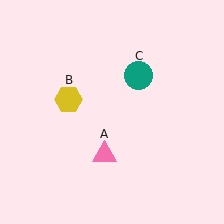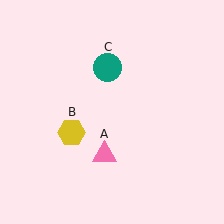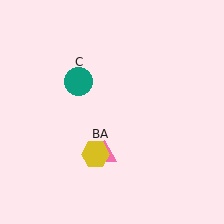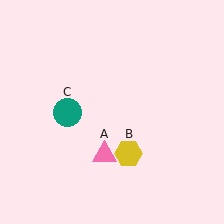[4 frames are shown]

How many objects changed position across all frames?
2 objects changed position: yellow hexagon (object B), teal circle (object C).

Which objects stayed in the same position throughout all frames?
Pink triangle (object A) remained stationary.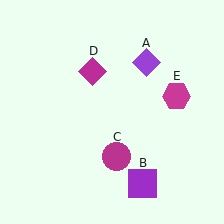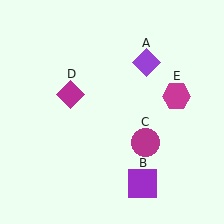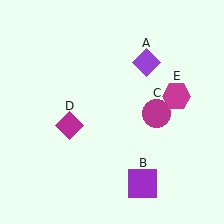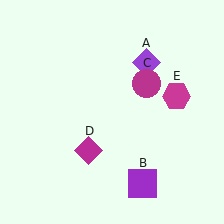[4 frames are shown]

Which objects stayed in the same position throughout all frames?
Purple diamond (object A) and purple square (object B) and magenta hexagon (object E) remained stationary.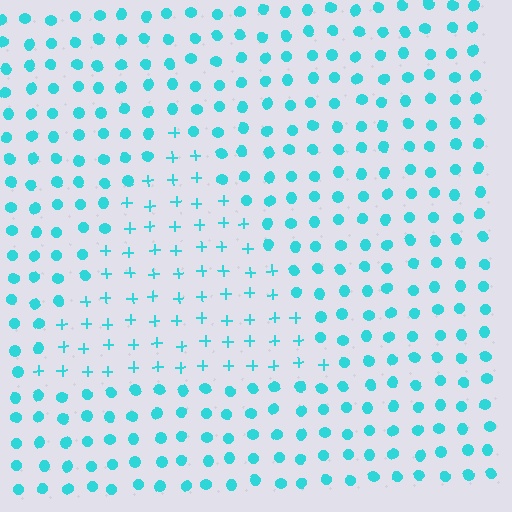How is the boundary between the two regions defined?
The boundary is defined by a change in element shape: plus signs inside vs. circles outside. All elements share the same color and spacing.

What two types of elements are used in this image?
The image uses plus signs inside the triangle region and circles outside it.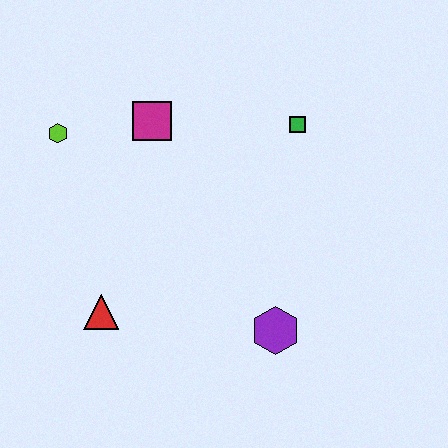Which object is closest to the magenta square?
The lime hexagon is closest to the magenta square.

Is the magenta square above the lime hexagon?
Yes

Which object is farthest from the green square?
The red triangle is farthest from the green square.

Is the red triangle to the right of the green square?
No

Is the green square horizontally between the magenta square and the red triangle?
No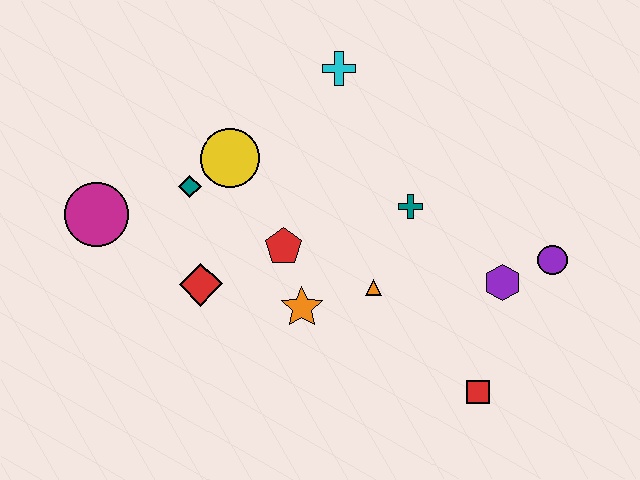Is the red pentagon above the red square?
Yes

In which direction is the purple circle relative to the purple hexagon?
The purple circle is to the right of the purple hexagon.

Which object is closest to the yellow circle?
The teal diamond is closest to the yellow circle.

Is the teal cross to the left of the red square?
Yes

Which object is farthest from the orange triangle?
The magenta circle is farthest from the orange triangle.